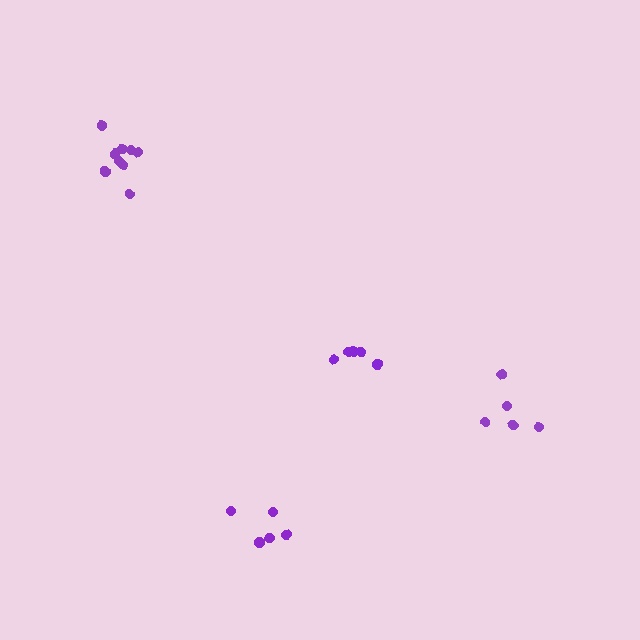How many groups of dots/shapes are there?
There are 4 groups.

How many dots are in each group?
Group 1: 9 dots, Group 2: 5 dots, Group 3: 5 dots, Group 4: 5 dots (24 total).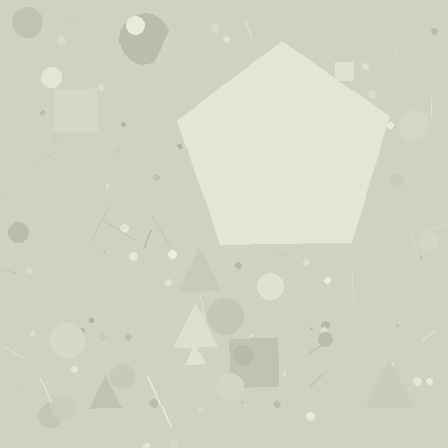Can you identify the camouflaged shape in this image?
The camouflaged shape is a pentagon.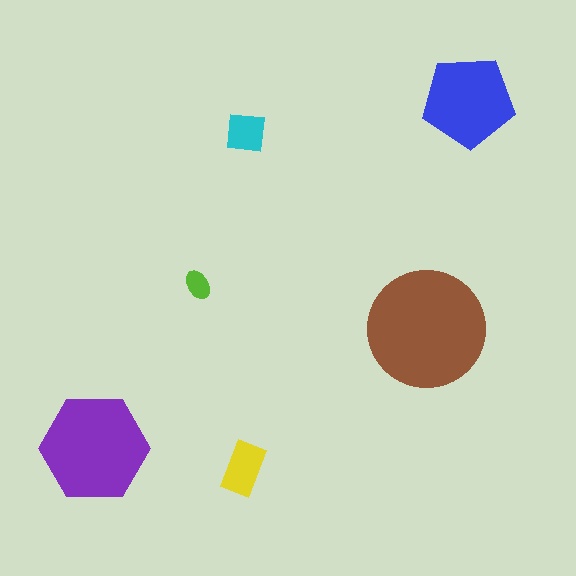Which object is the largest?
The brown circle.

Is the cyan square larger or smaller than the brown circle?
Smaller.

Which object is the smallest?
The lime ellipse.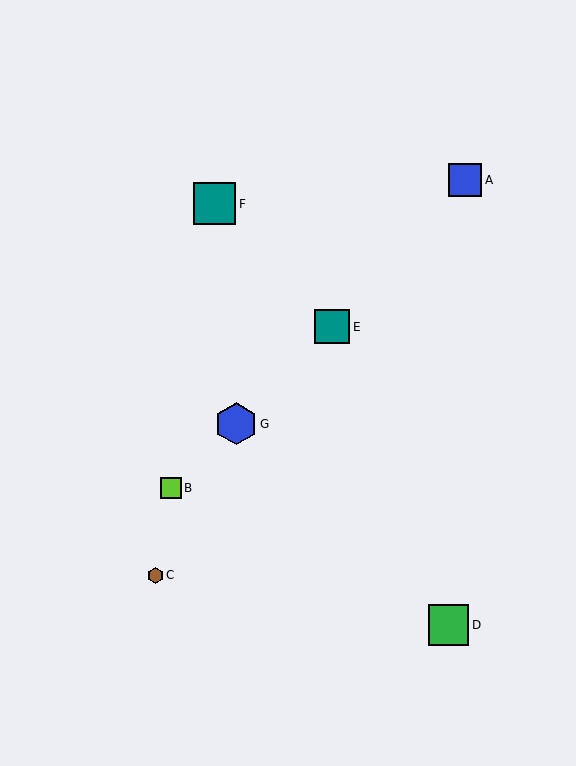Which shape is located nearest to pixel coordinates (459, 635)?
The green square (labeled D) at (449, 625) is nearest to that location.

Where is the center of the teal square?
The center of the teal square is at (332, 327).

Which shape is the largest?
The teal square (labeled F) is the largest.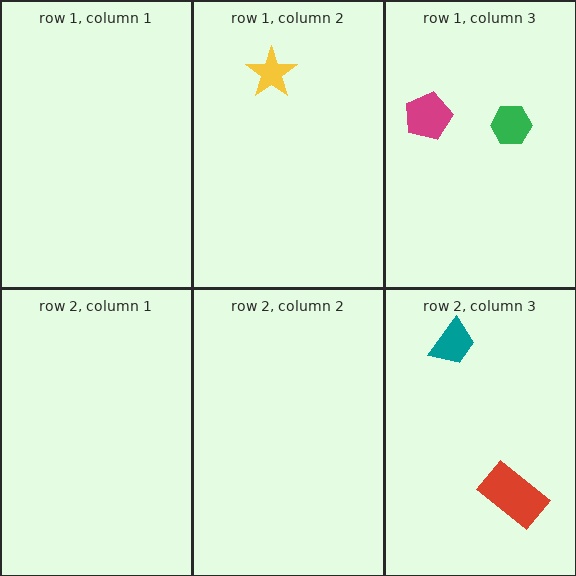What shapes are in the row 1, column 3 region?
The magenta pentagon, the green hexagon.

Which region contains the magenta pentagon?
The row 1, column 3 region.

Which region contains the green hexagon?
The row 1, column 3 region.